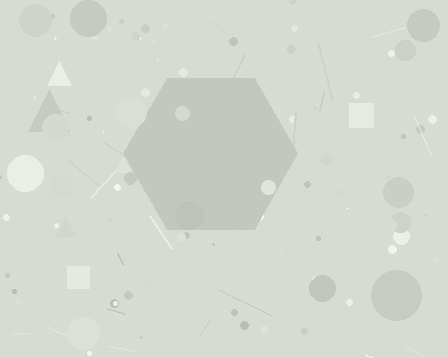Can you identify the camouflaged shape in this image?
The camouflaged shape is a hexagon.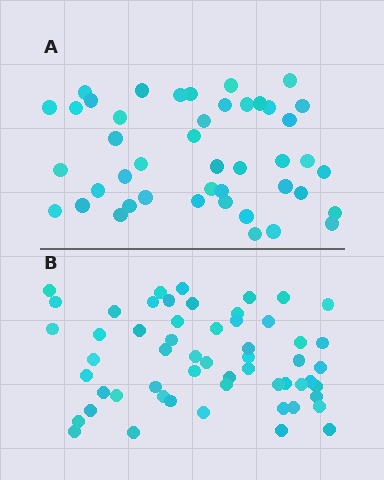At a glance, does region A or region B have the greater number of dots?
Region B (the bottom region) has more dots.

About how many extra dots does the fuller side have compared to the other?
Region B has roughly 12 or so more dots than region A.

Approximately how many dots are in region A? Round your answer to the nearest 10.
About 40 dots. (The exact count is 44, which rounds to 40.)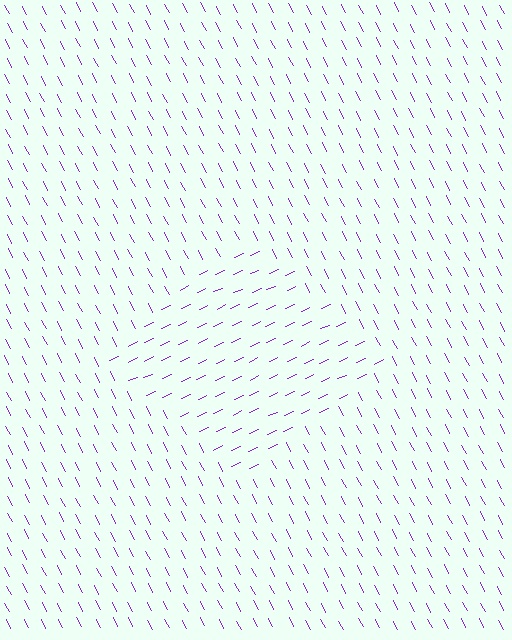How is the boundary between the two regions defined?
The boundary is defined purely by a change in line orientation (approximately 87 degrees difference). All lines are the same color and thickness.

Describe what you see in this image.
The image is filled with small purple line segments. A diamond region in the image has lines oriented differently from the surrounding lines, creating a visible texture boundary.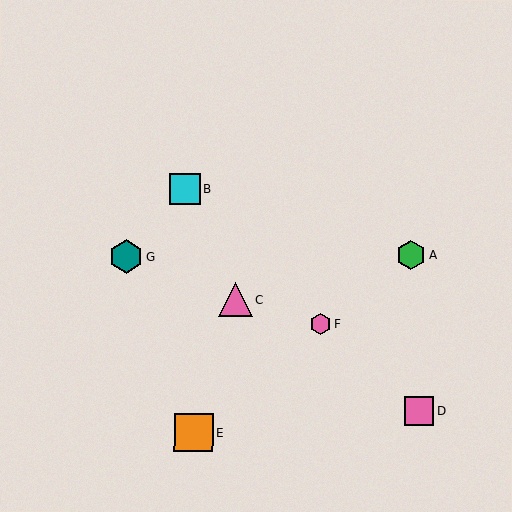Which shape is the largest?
The orange square (labeled E) is the largest.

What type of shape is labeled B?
Shape B is a cyan square.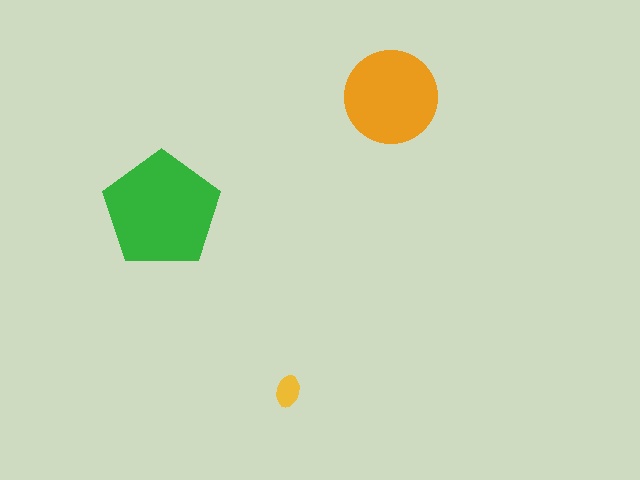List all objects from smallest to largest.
The yellow ellipse, the orange circle, the green pentagon.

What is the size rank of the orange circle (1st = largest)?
2nd.